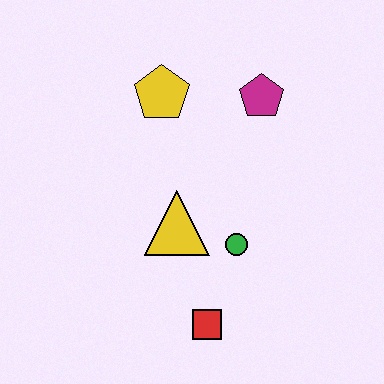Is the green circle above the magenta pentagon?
No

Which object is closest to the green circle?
The yellow triangle is closest to the green circle.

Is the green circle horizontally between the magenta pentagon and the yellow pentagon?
Yes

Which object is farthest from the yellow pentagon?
The red square is farthest from the yellow pentagon.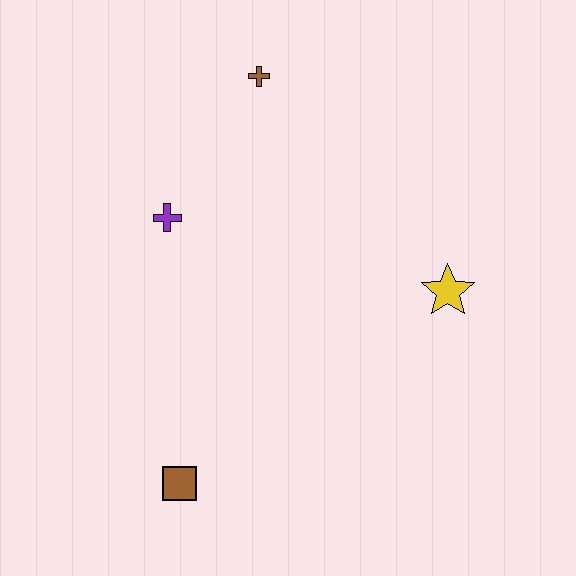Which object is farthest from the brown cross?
The brown square is farthest from the brown cross.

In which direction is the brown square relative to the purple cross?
The brown square is below the purple cross.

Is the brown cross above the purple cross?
Yes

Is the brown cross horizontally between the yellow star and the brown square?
Yes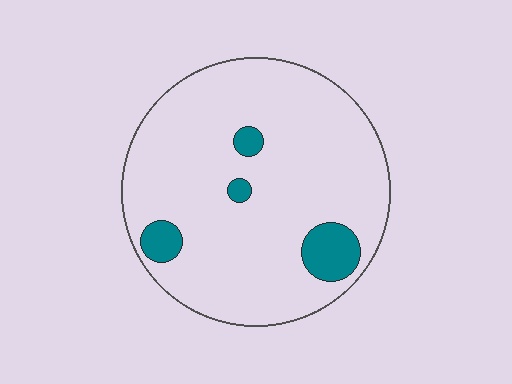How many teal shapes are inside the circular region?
4.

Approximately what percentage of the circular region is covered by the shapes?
Approximately 10%.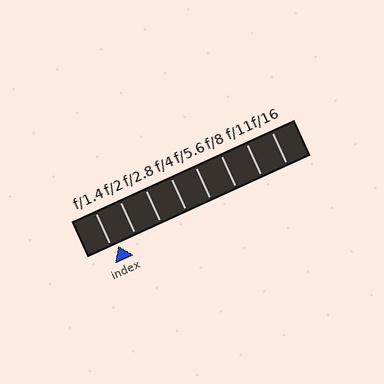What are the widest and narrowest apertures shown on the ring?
The widest aperture shown is f/1.4 and the narrowest is f/16.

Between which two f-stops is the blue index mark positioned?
The index mark is between f/1.4 and f/2.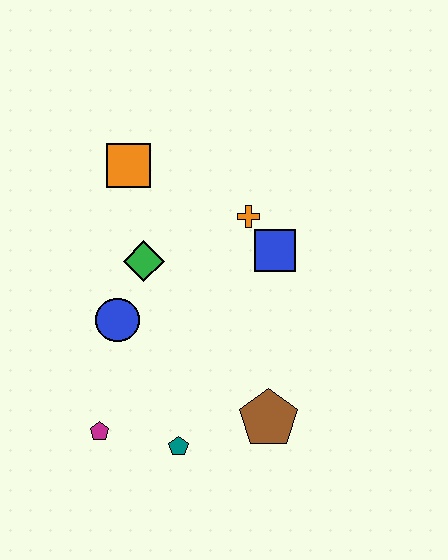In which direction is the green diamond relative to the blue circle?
The green diamond is above the blue circle.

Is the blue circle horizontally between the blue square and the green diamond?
No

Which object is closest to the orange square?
The green diamond is closest to the orange square.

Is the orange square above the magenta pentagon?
Yes